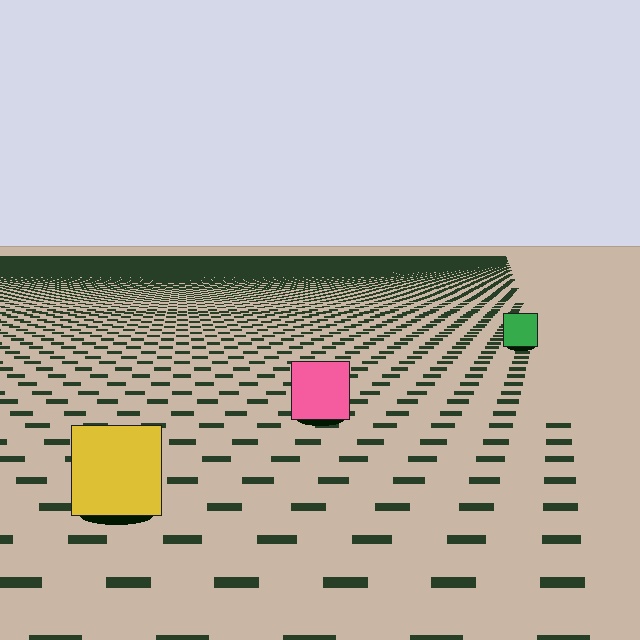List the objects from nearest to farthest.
From nearest to farthest: the yellow square, the pink square, the green square.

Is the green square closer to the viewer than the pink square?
No. The pink square is closer — you can tell from the texture gradient: the ground texture is coarser near it.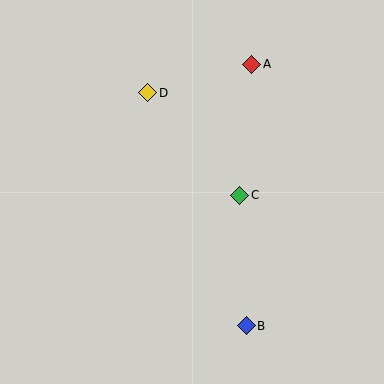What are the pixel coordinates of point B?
Point B is at (246, 326).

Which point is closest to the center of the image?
Point C at (240, 195) is closest to the center.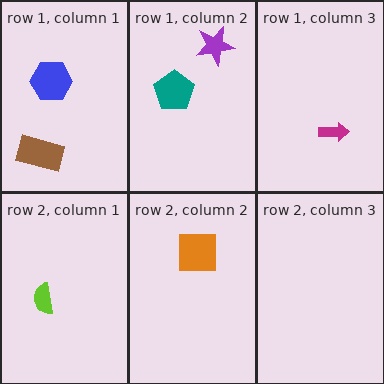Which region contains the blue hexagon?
The row 1, column 1 region.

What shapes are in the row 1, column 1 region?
The brown rectangle, the blue hexagon.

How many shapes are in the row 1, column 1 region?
2.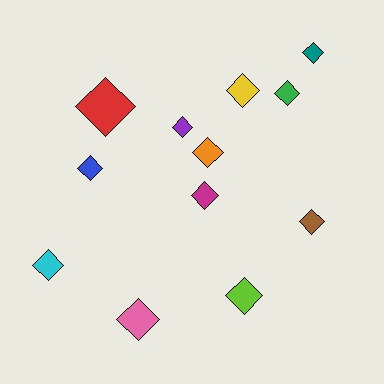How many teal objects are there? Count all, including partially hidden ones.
There is 1 teal object.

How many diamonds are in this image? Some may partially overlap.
There are 12 diamonds.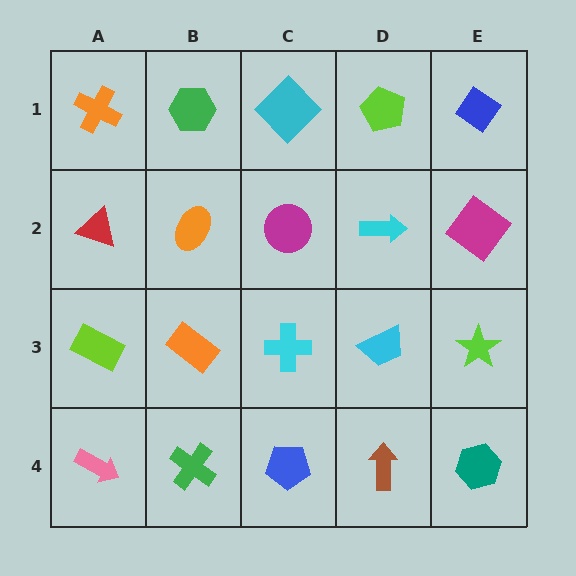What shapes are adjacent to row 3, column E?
A magenta diamond (row 2, column E), a teal hexagon (row 4, column E), a cyan trapezoid (row 3, column D).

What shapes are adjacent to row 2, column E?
A blue diamond (row 1, column E), a lime star (row 3, column E), a cyan arrow (row 2, column D).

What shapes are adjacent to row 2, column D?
A lime pentagon (row 1, column D), a cyan trapezoid (row 3, column D), a magenta circle (row 2, column C), a magenta diamond (row 2, column E).